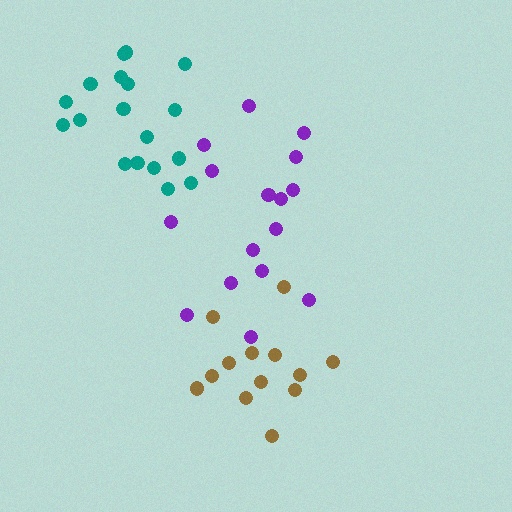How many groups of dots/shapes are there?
There are 3 groups.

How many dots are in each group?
Group 1: 18 dots, Group 2: 16 dots, Group 3: 13 dots (47 total).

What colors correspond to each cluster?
The clusters are colored: teal, purple, brown.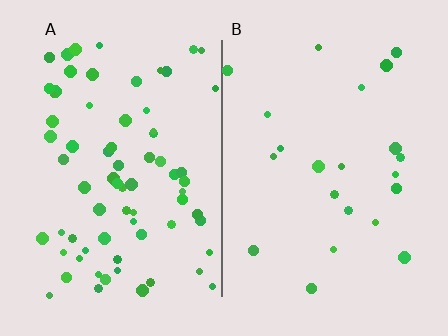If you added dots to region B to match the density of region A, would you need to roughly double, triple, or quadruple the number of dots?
Approximately triple.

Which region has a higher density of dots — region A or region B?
A (the left).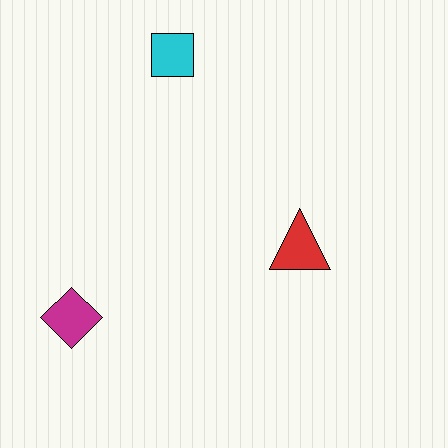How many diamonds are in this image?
There is 1 diamond.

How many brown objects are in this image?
There are no brown objects.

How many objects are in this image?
There are 3 objects.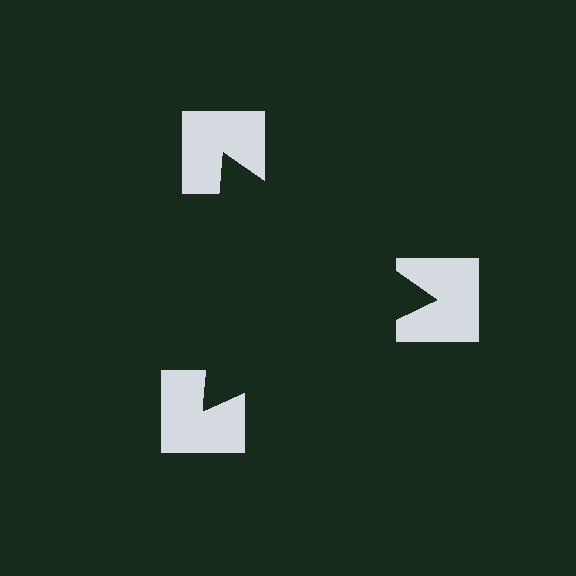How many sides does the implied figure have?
3 sides.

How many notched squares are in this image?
There are 3 — one at each vertex of the illusory triangle.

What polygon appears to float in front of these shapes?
An illusory triangle — its edges are inferred from the aligned wedge cuts in the notched squares, not physically drawn.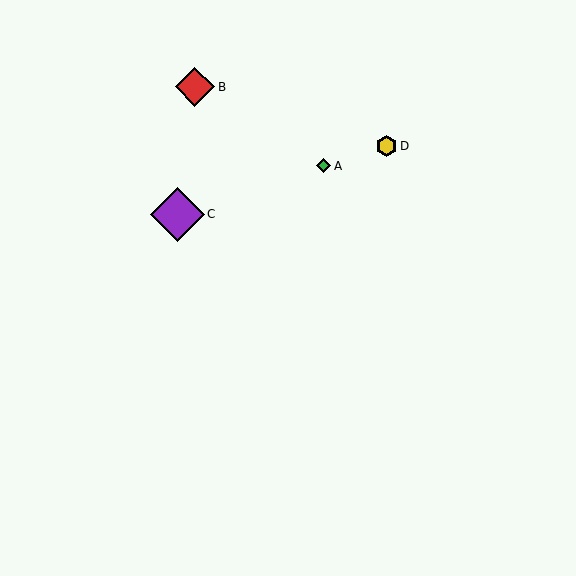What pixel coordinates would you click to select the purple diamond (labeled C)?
Click at (177, 214) to select the purple diamond C.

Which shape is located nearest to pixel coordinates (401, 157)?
The yellow hexagon (labeled D) at (386, 146) is nearest to that location.